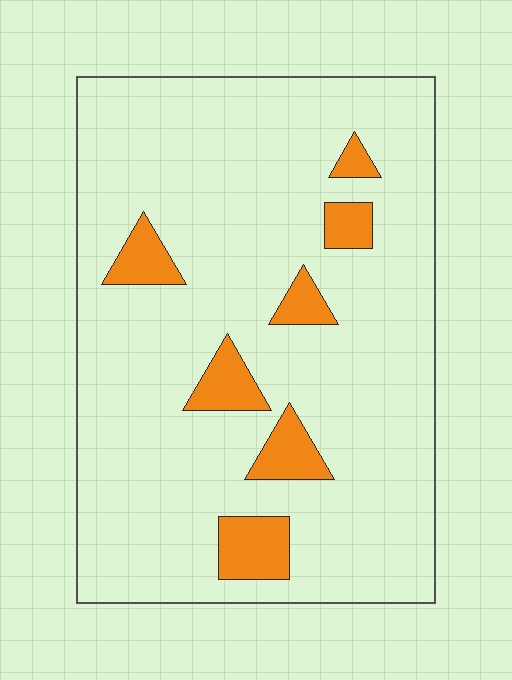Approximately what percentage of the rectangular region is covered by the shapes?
Approximately 10%.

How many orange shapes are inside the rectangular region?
7.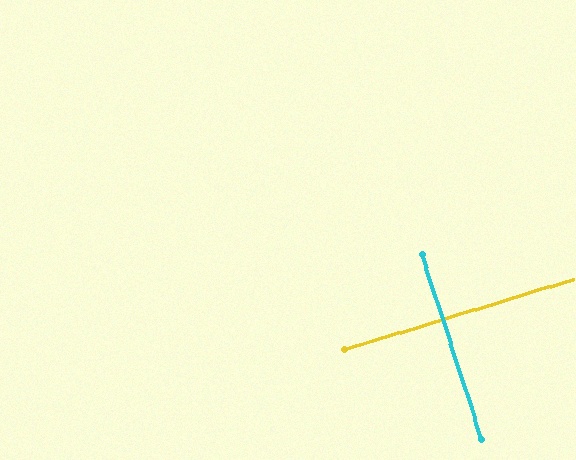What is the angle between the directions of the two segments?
Approximately 89 degrees.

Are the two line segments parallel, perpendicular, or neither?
Perpendicular — they meet at approximately 89°.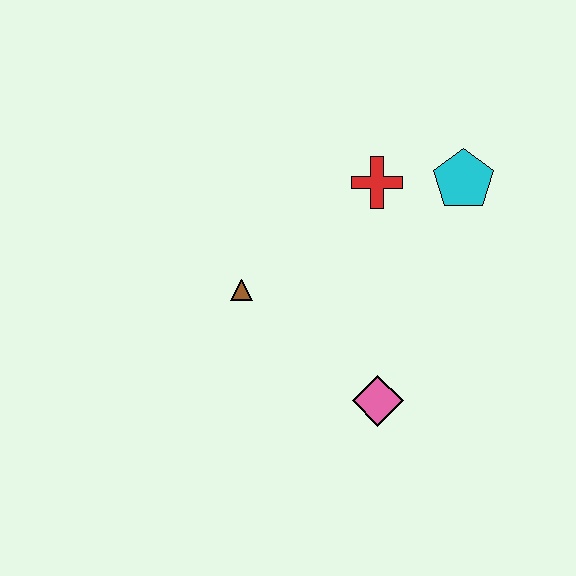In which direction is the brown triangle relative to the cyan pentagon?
The brown triangle is to the left of the cyan pentagon.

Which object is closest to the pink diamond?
The brown triangle is closest to the pink diamond.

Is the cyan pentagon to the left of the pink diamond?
No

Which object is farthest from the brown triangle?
The cyan pentagon is farthest from the brown triangle.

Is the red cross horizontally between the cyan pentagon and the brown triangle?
Yes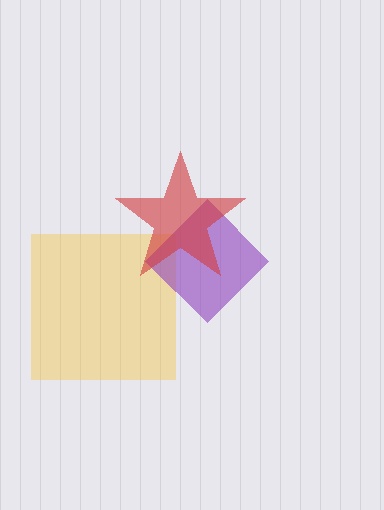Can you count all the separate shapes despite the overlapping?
Yes, there are 3 separate shapes.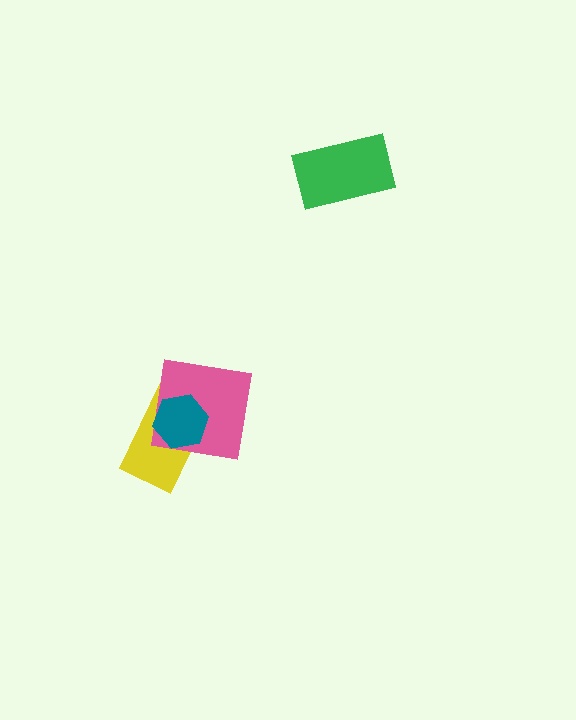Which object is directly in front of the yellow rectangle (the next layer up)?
The pink square is directly in front of the yellow rectangle.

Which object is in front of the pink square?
The teal hexagon is in front of the pink square.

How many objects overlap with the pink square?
2 objects overlap with the pink square.